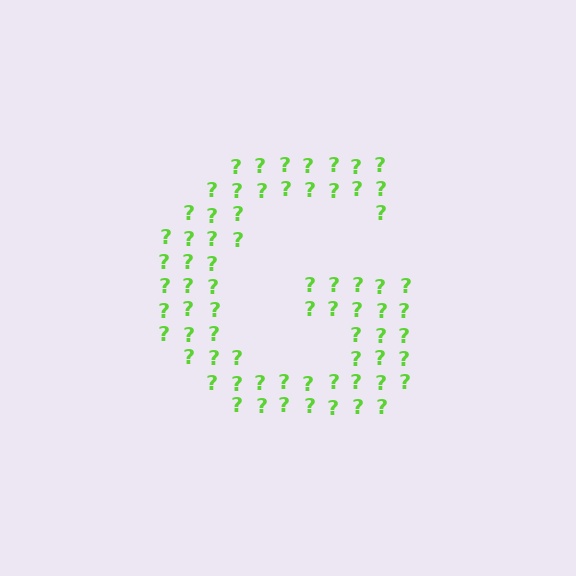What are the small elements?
The small elements are question marks.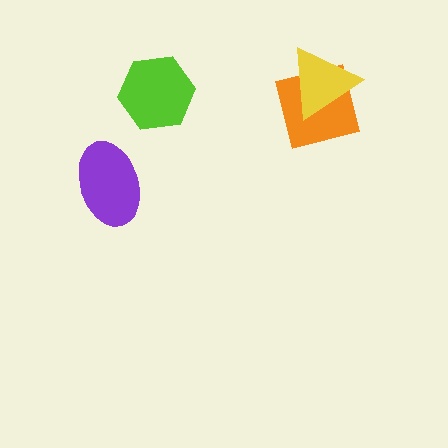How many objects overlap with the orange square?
1 object overlaps with the orange square.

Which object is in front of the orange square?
The yellow triangle is in front of the orange square.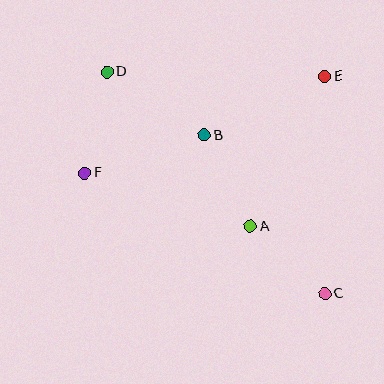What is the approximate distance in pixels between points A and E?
The distance between A and E is approximately 167 pixels.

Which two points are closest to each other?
Points A and C are closest to each other.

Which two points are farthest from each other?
Points C and D are farthest from each other.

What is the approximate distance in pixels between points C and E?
The distance between C and E is approximately 217 pixels.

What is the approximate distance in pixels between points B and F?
The distance between B and F is approximately 126 pixels.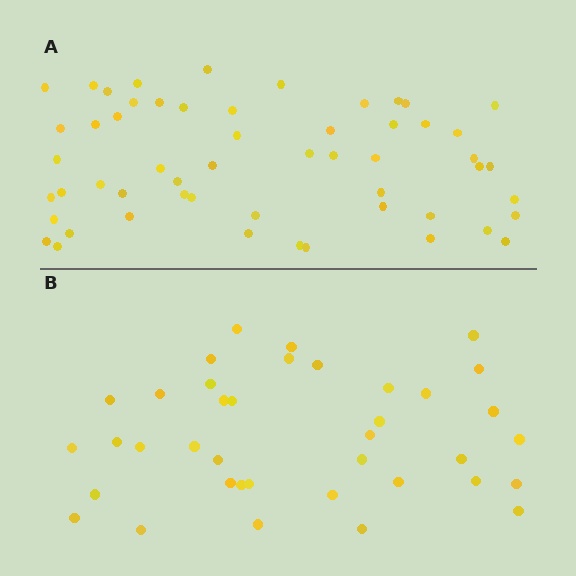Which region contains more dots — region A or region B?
Region A (the top region) has more dots.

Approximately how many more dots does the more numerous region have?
Region A has approximately 15 more dots than region B.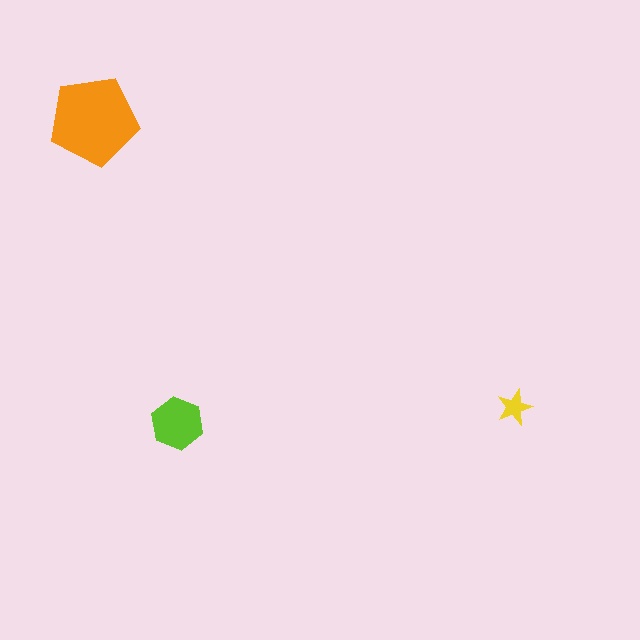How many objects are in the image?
There are 3 objects in the image.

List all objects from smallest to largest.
The yellow star, the lime hexagon, the orange pentagon.